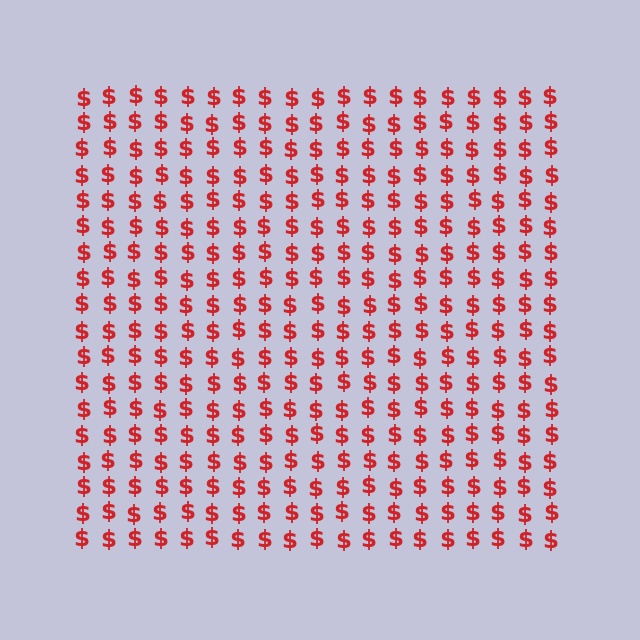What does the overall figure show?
The overall figure shows a square.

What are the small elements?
The small elements are dollar signs.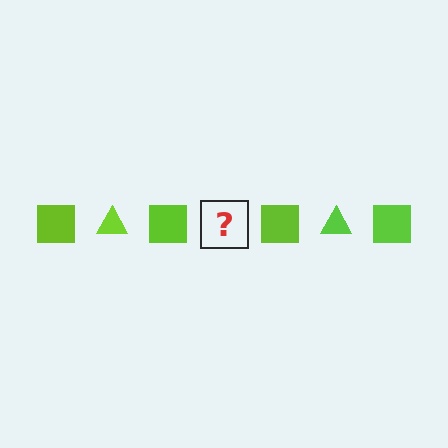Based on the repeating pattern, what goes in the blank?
The blank should be a lime triangle.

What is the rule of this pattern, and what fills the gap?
The rule is that the pattern cycles through square, triangle shapes in lime. The gap should be filled with a lime triangle.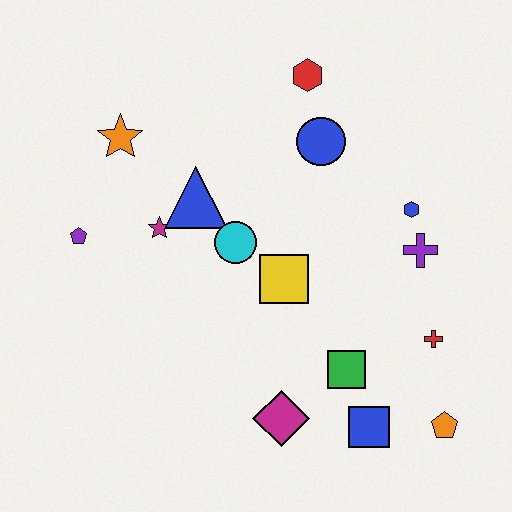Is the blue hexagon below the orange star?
Yes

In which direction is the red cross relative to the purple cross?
The red cross is below the purple cross.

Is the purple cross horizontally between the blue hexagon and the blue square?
No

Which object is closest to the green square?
The blue square is closest to the green square.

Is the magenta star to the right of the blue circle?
No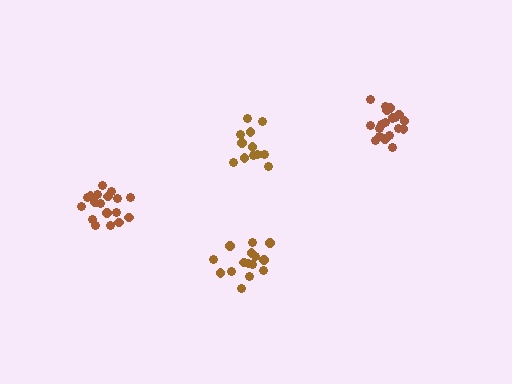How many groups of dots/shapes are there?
There are 4 groups.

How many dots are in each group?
Group 1: 13 dots, Group 2: 18 dots, Group 3: 15 dots, Group 4: 19 dots (65 total).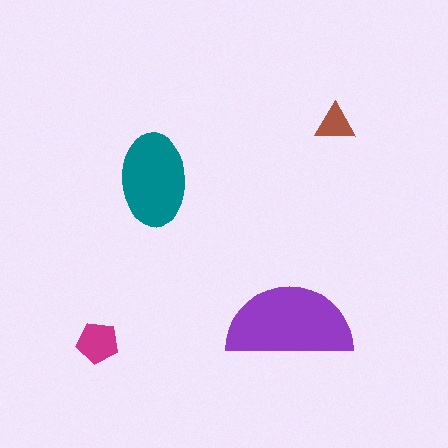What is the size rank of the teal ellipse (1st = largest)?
2nd.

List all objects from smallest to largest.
The brown triangle, the magenta pentagon, the teal ellipse, the purple semicircle.